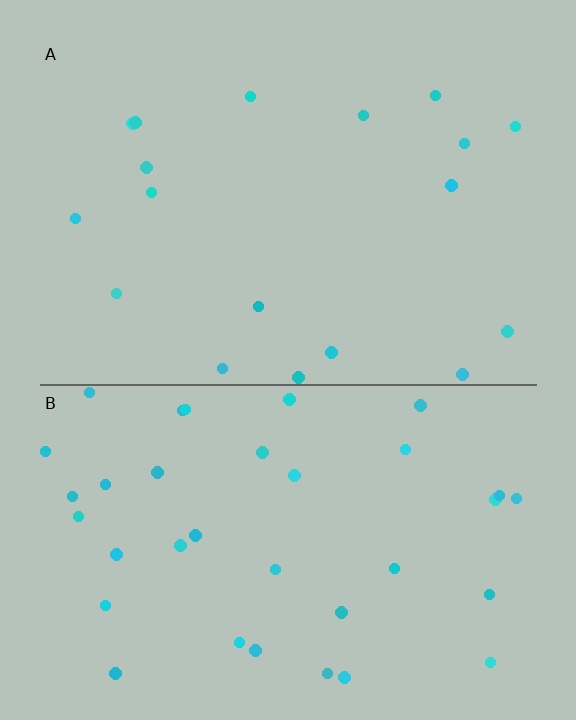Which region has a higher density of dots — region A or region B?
B (the bottom).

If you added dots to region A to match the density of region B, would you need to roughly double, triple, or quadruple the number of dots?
Approximately double.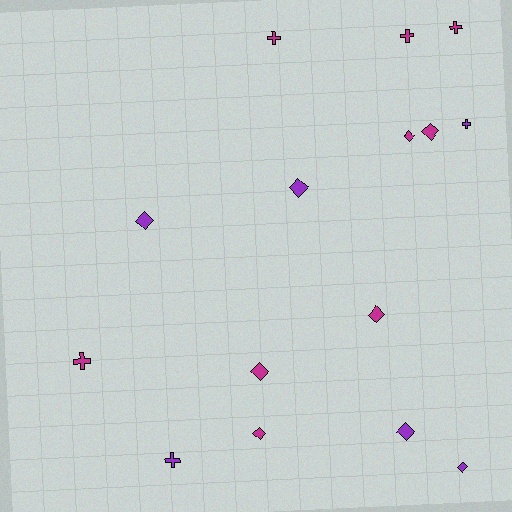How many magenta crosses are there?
There are 4 magenta crosses.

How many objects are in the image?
There are 15 objects.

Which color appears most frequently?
Magenta, with 9 objects.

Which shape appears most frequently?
Diamond, with 9 objects.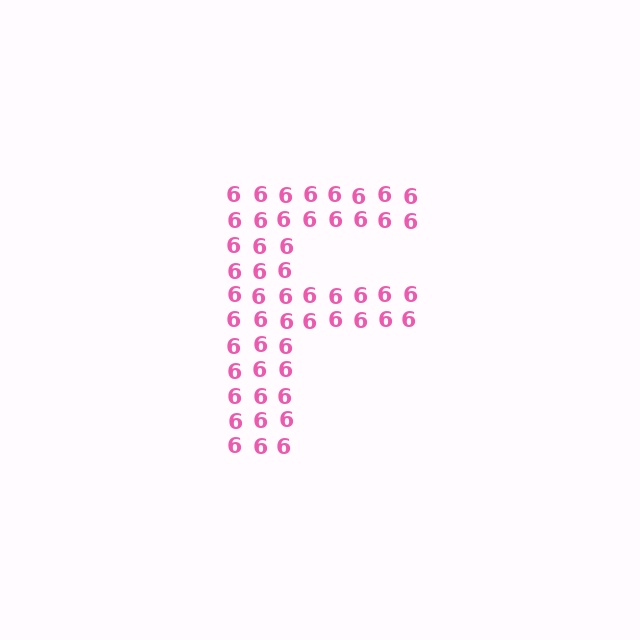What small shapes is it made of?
It is made of small digit 6's.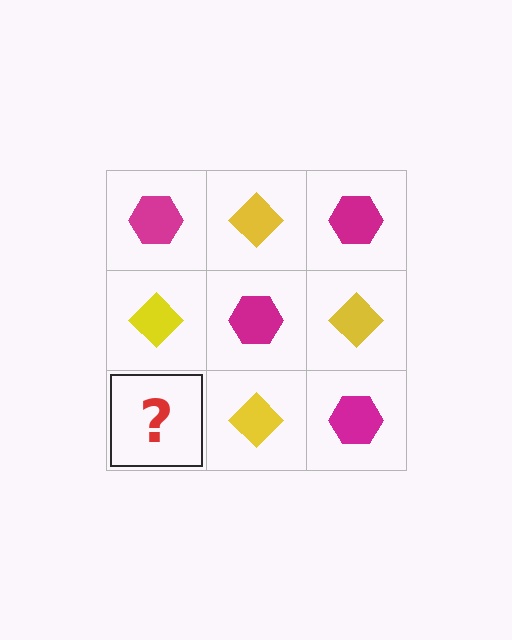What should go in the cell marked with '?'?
The missing cell should contain a magenta hexagon.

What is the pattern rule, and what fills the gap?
The rule is that it alternates magenta hexagon and yellow diamond in a checkerboard pattern. The gap should be filled with a magenta hexagon.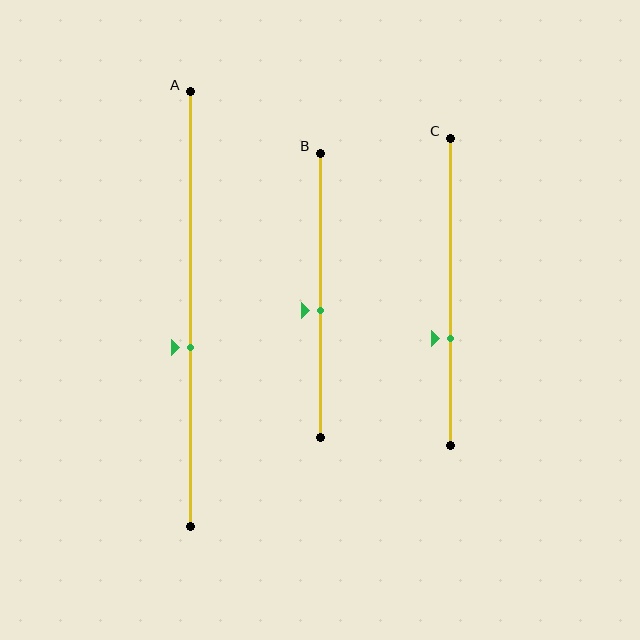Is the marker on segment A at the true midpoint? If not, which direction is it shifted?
No, the marker on segment A is shifted downward by about 9% of the segment length.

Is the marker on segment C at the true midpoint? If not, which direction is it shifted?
No, the marker on segment C is shifted downward by about 15% of the segment length.